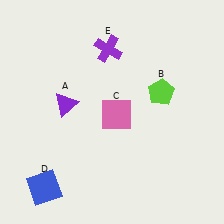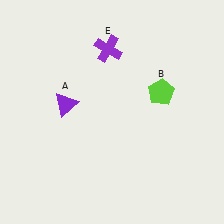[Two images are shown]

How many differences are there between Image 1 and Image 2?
There are 2 differences between the two images.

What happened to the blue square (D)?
The blue square (D) was removed in Image 2. It was in the bottom-left area of Image 1.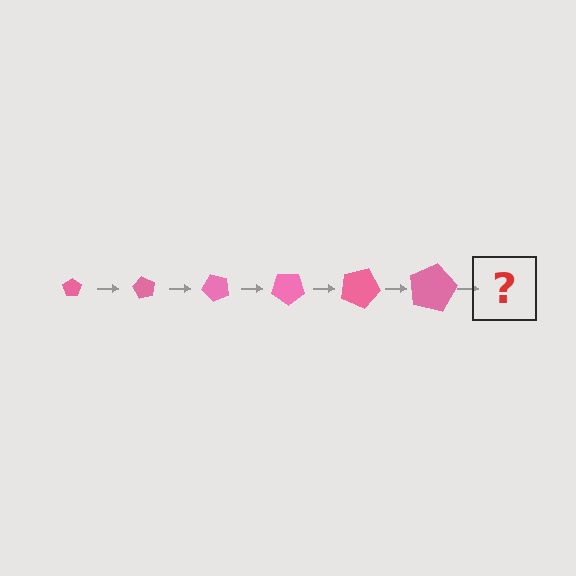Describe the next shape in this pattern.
It should be a pentagon, larger than the previous one and rotated 360 degrees from the start.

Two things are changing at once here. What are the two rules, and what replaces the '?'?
The two rules are that the pentagon grows larger each step and it rotates 60 degrees each step. The '?' should be a pentagon, larger than the previous one and rotated 360 degrees from the start.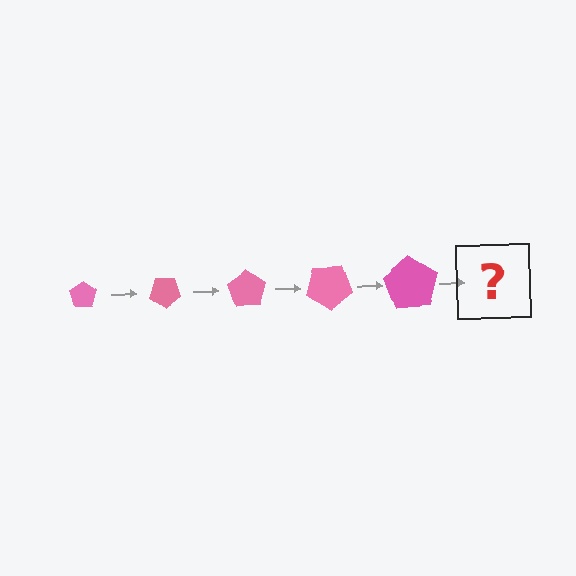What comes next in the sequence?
The next element should be a pentagon, larger than the previous one and rotated 175 degrees from the start.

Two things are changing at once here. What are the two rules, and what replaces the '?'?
The two rules are that the pentagon grows larger each step and it rotates 35 degrees each step. The '?' should be a pentagon, larger than the previous one and rotated 175 degrees from the start.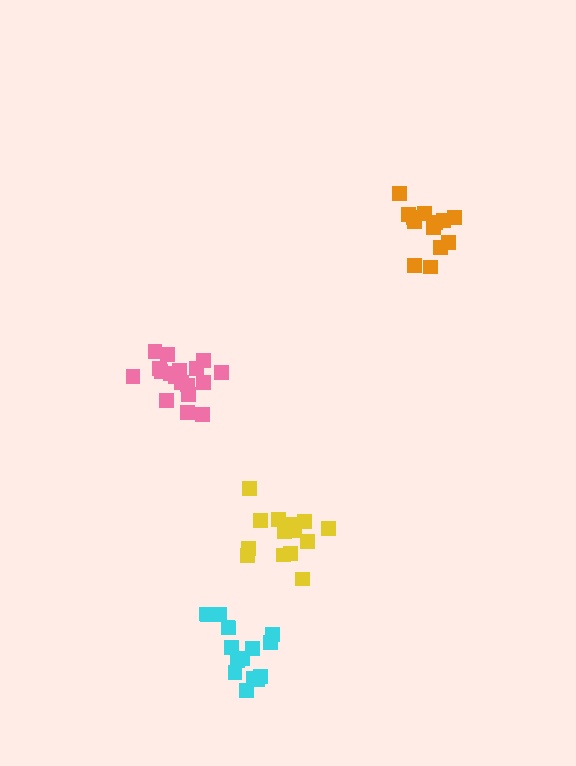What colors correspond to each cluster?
The clusters are colored: pink, orange, yellow, cyan.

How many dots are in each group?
Group 1: 18 dots, Group 2: 13 dots, Group 3: 14 dots, Group 4: 14 dots (59 total).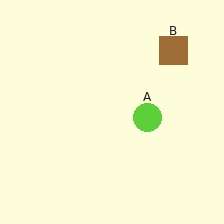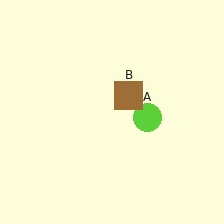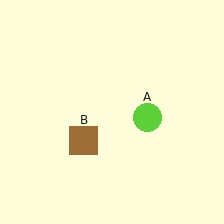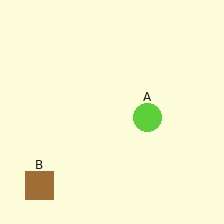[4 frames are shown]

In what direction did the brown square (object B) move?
The brown square (object B) moved down and to the left.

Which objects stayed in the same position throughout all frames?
Lime circle (object A) remained stationary.